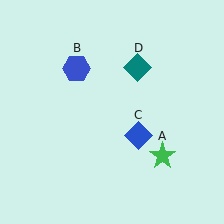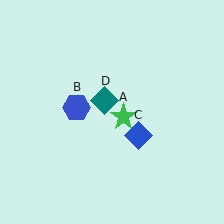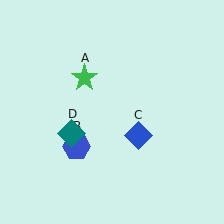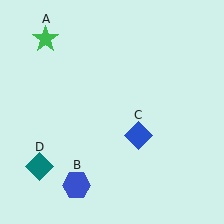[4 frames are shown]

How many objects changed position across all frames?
3 objects changed position: green star (object A), blue hexagon (object B), teal diamond (object D).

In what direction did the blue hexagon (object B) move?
The blue hexagon (object B) moved down.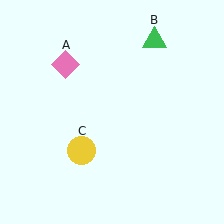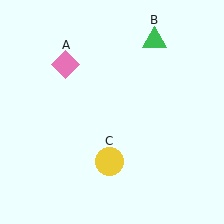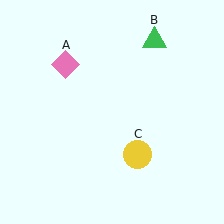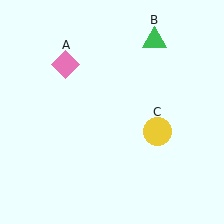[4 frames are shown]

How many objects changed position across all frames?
1 object changed position: yellow circle (object C).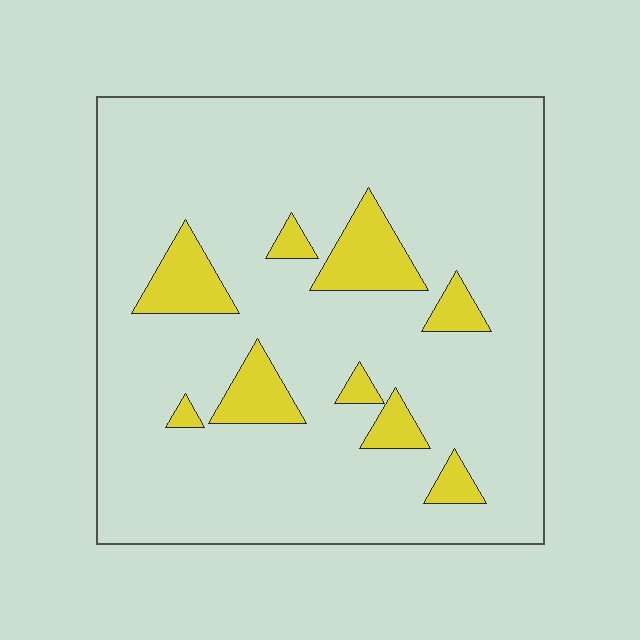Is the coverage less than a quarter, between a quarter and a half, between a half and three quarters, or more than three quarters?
Less than a quarter.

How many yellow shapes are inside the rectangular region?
9.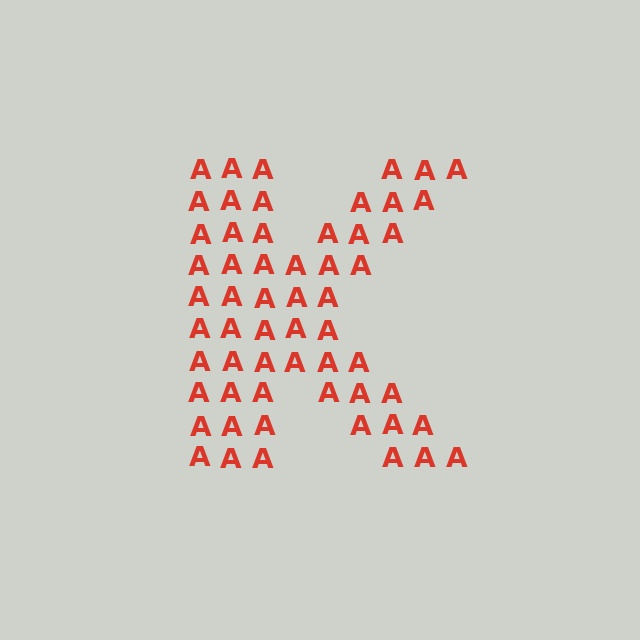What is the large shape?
The large shape is the letter K.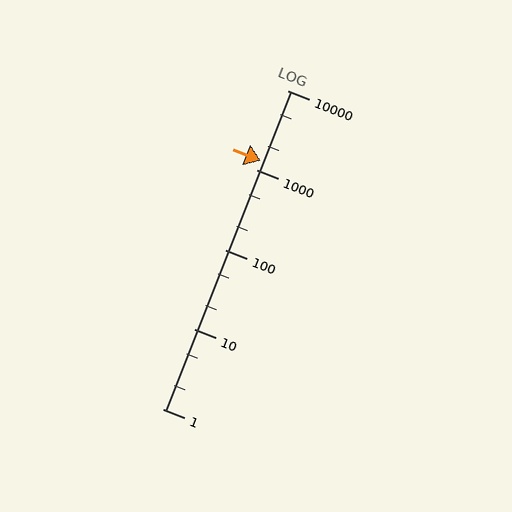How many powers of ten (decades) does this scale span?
The scale spans 4 decades, from 1 to 10000.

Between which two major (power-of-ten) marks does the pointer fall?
The pointer is between 1000 and 10000.